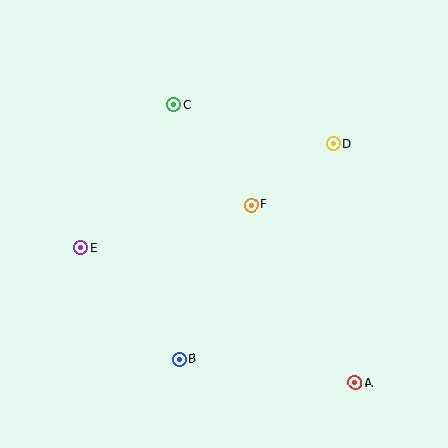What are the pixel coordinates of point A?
Point A is at (355, 383).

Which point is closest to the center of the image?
Point F at (251, 205) is closest to the center.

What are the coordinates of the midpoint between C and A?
The midpoint between C and A is at (265, 244).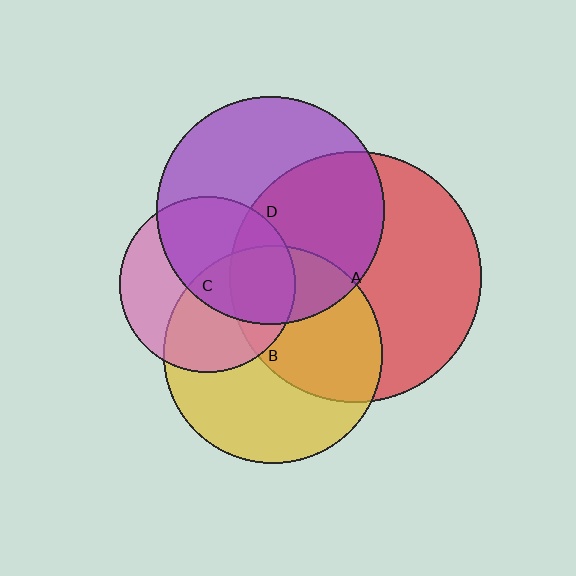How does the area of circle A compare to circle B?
Approximately 1.3 times.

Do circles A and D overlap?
Yes.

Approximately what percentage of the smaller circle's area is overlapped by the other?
Approximately 50%.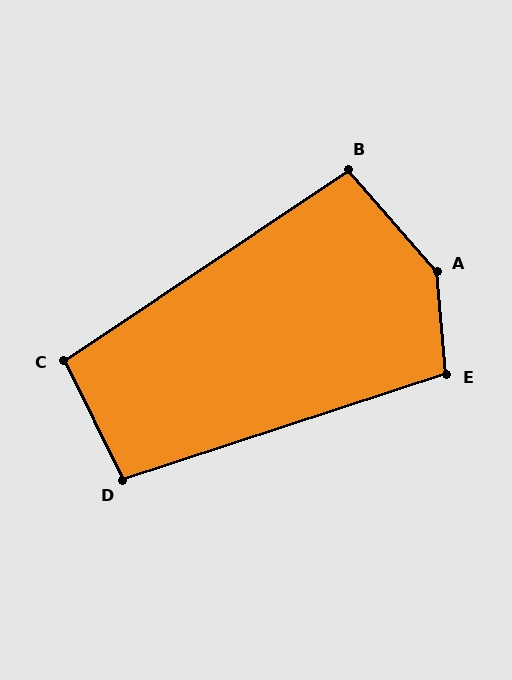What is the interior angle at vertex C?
Approximately 98 degrees (obtuse).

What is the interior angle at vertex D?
Approximately 98 degrees (obtuse).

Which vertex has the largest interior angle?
A, at approximately 144 degrees.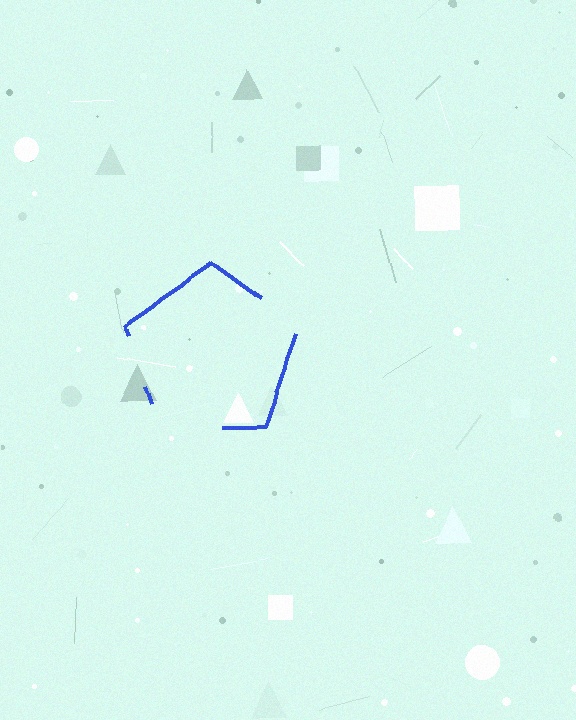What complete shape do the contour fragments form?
The contour fragments form a pentagon.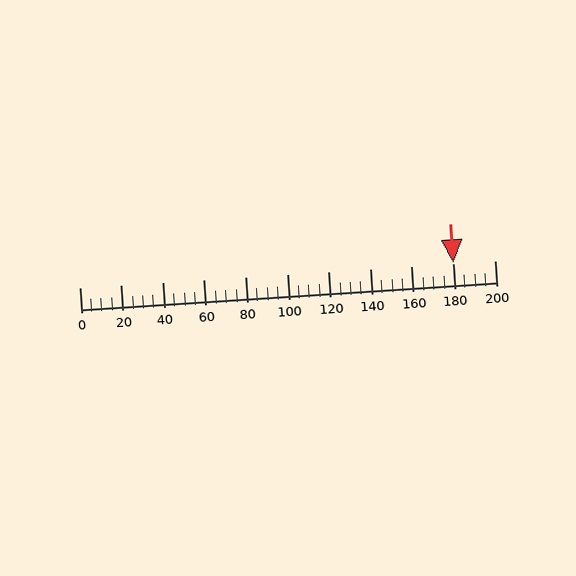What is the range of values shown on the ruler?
The ruler shows values from 0 to 200.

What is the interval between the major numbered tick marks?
The major tick marks are spaced 20 units apart.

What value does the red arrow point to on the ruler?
The red arrow points to approximately 180.